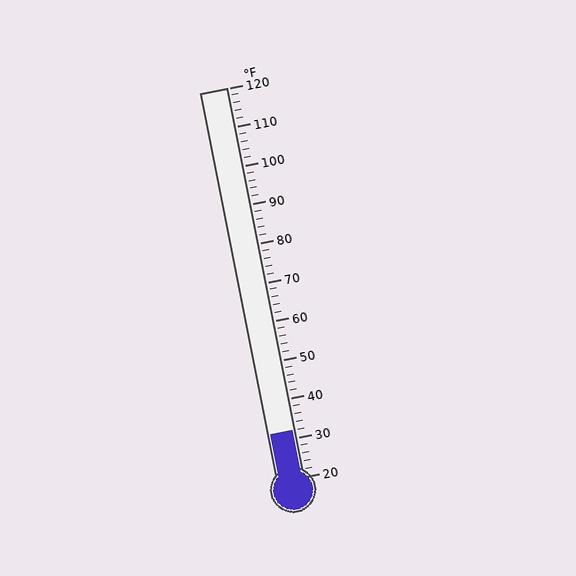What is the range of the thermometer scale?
The thermometer scale ranges from 20°F to 120°F.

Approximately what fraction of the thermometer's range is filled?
The thermometer is filled to approximately 10% of its range.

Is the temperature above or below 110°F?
The temperature is below 110°F.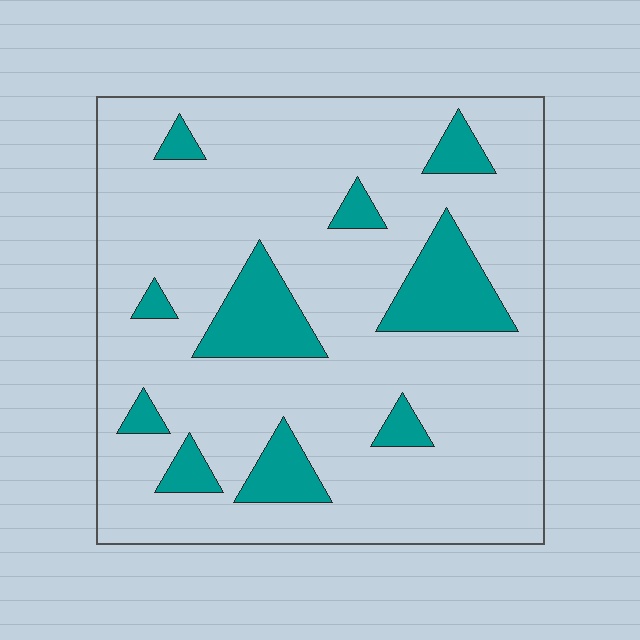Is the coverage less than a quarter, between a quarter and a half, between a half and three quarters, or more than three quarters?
Less than a quarter.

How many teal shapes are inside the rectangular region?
10.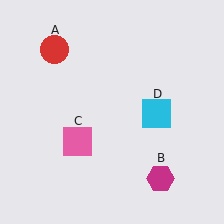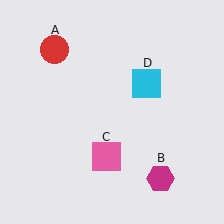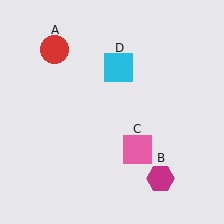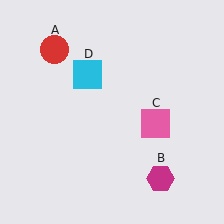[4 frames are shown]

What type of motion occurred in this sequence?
The pink square (object C), cyan square (object D) rotated counterclockwise around the center of the scene.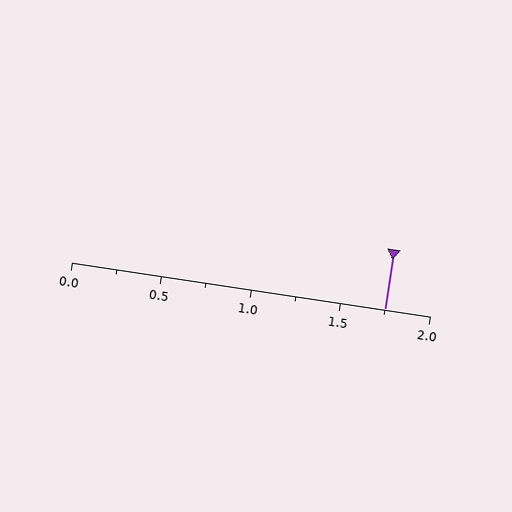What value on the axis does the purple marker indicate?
The marker indicates approximately 1.75.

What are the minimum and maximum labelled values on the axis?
The axis runs from 0.0 to 2.0.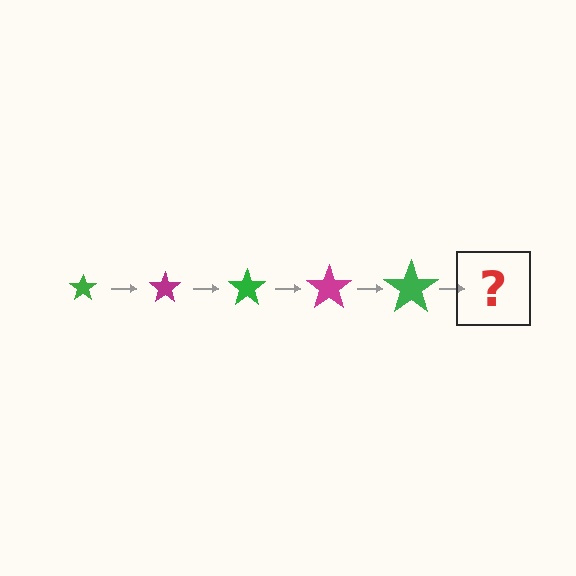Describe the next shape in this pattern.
It should be a magenta star, larger than the previous one.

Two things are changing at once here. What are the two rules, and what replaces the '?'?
The two rules are that the star grows larger each step and the color cycles through green and magenta. The '?' should be a magenta star, larger than the previous one.